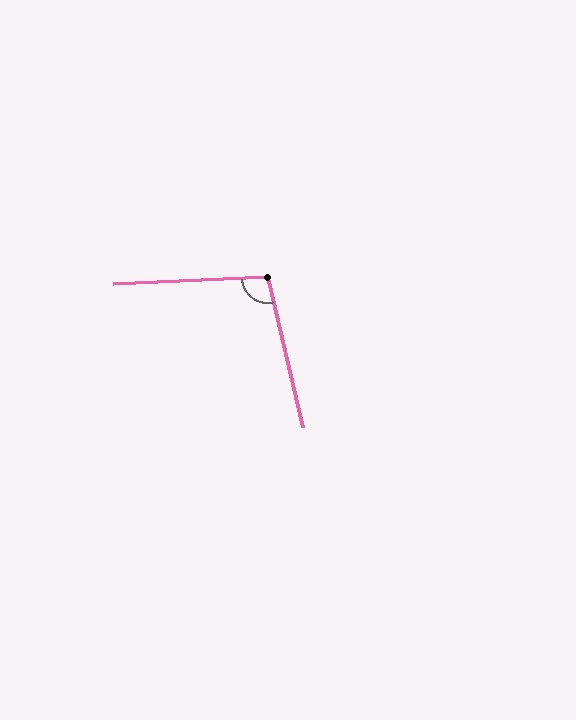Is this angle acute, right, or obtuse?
It is obtuse.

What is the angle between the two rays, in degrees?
Approximately 101 degrees.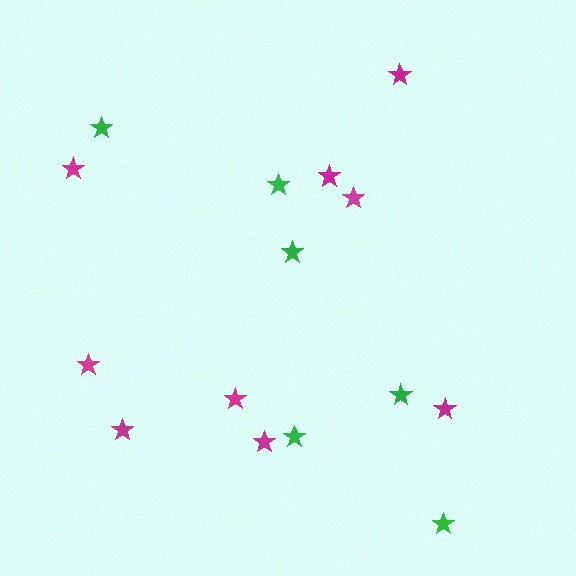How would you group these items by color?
There are 2 groups: one group of magenta stars (9) and one group of green stars (6).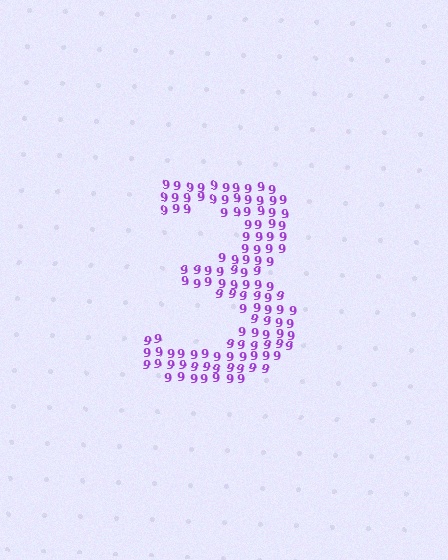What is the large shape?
The large shape is the digit 3.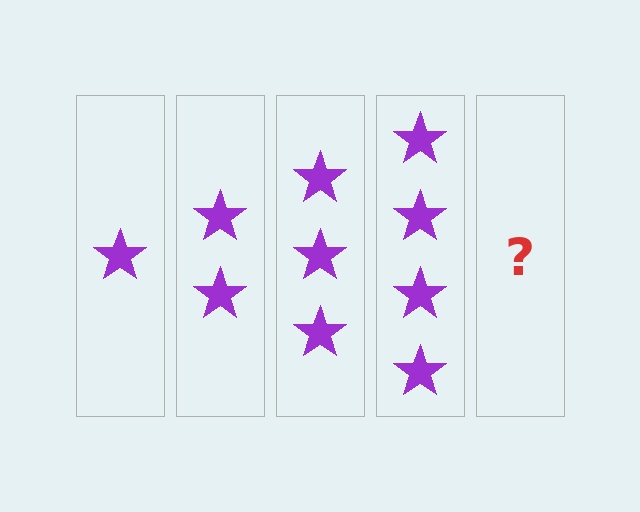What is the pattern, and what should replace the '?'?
The pattern is that each step adds one more star. The '?' should be 5 stars.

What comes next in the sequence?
The next element should be 5 stars.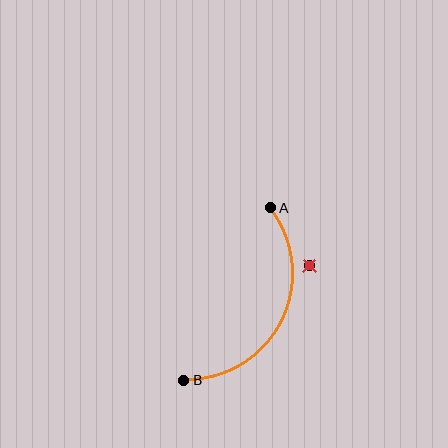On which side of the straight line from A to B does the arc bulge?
The arc bulges to the right of the straight line connecting A and B.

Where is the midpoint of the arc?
The arc midpoint is the point on the curve farthest from the straight line joining A and B. It sits to the right of that line.